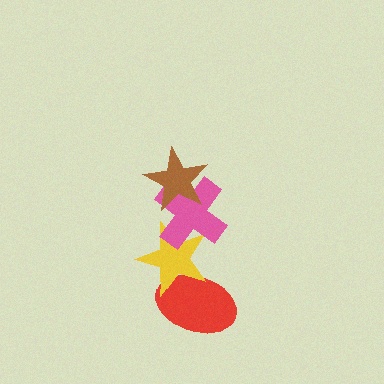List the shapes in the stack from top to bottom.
From top to bottom: the brown star, the pink cross, the yellow star, the red ellipse.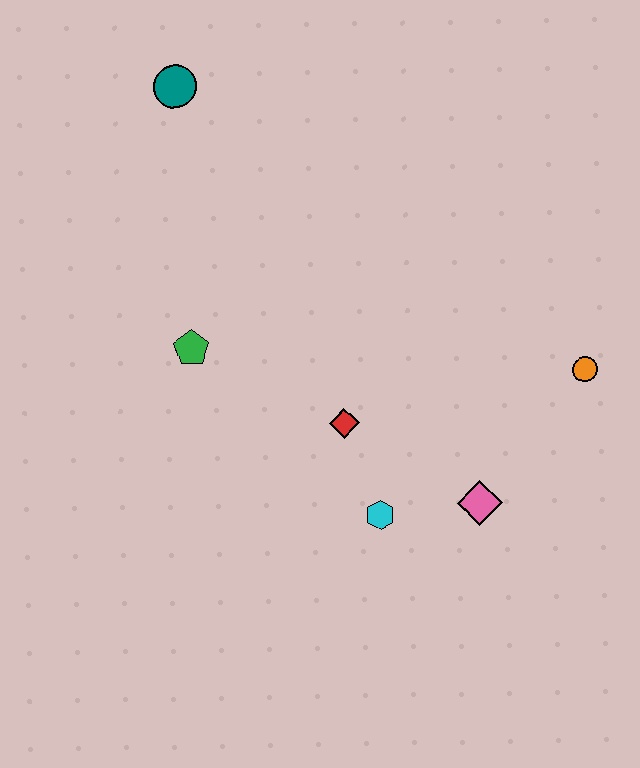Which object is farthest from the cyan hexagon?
The teal circle is farthest from the cyan hexagon.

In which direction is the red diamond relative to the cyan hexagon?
The red diamond is above the cyan hexagon.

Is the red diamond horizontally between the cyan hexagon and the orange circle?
No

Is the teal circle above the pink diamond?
Yes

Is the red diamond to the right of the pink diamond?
No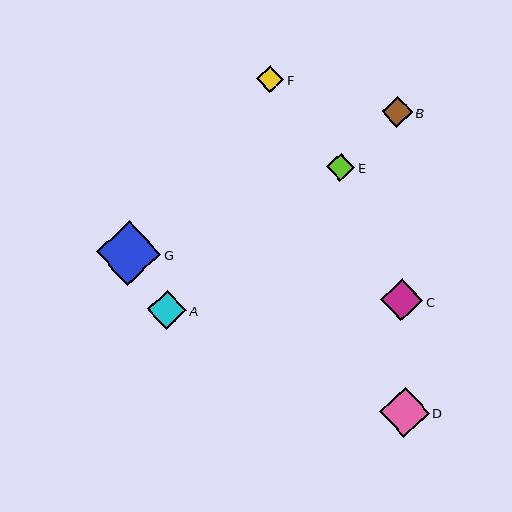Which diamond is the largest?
Diamond G is the largest with a size of approximately 64 pixels.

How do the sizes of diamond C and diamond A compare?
Diamond C and diamond A are approximately the same size.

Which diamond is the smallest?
Diamond F is the smallest with a size of approximately 27 pixels.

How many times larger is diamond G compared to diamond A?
Diamond G is approximately 1.7 times the size of diamond A.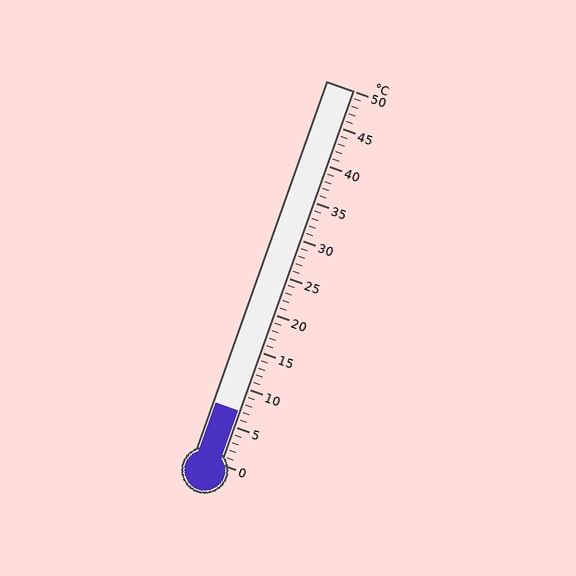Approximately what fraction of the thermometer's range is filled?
The thermometer is filled to approximately 15% of its range.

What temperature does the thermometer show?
The thermometer shows approximately 7°C.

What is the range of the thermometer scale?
The thermometer scale ranges from 0°C to 50°C.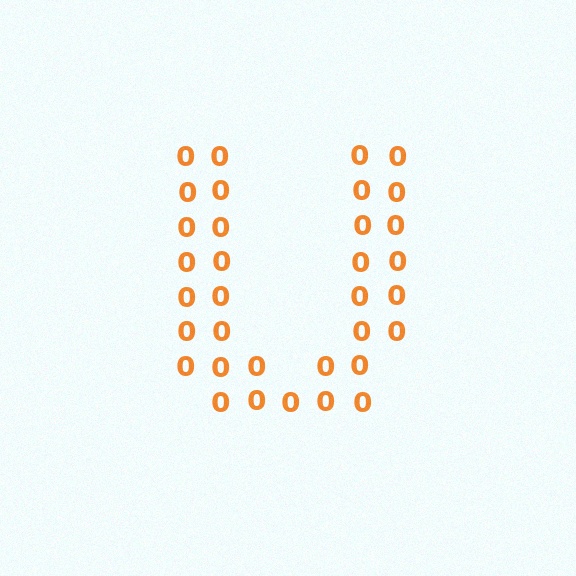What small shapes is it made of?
It is made of small digit 0's.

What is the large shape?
The large shape is the letter U.